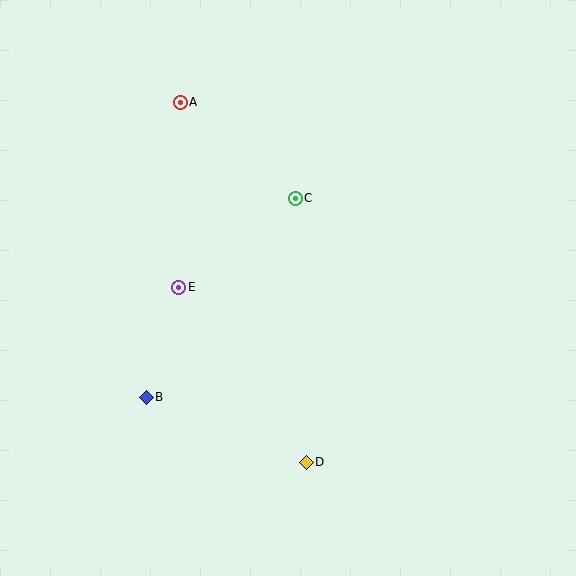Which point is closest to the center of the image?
Point C at (295, 198) is closest to the center.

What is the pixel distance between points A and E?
The distance between A and E is 185 pixels.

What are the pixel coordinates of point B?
Point B is at (146, 397).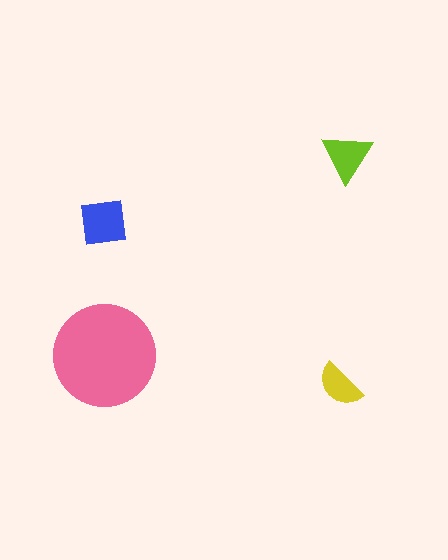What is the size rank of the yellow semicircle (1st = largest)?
4th.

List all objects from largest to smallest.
The pink circle, the blue square, the lime triangle, the yellow semicircle.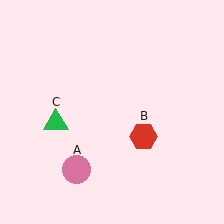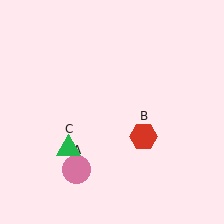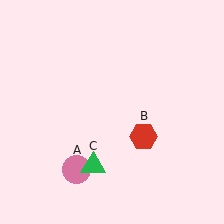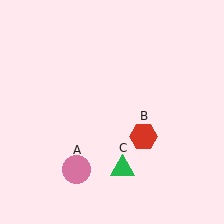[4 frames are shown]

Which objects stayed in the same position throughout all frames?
Pink circle (object A) and red hexagon (object B) remained stationary.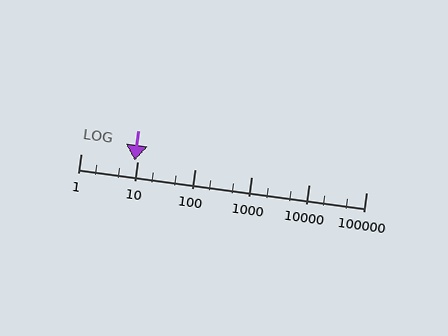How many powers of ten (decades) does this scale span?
The scale spans 5 decades, from 1 to 100000.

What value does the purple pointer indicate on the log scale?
The pointer indicates approximately 9.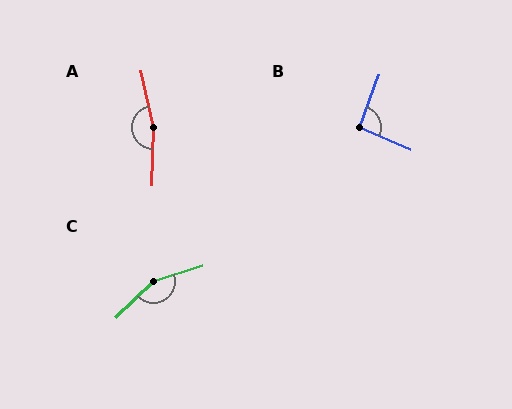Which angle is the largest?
A, at approximately 167 degrees.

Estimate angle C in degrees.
Approximately 155 degrees.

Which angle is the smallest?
B, at approximately 93 degrees.